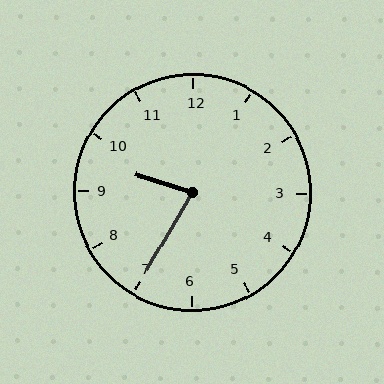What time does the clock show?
9:35.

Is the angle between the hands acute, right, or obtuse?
It is acute.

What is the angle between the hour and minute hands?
Approximately 78 degrees.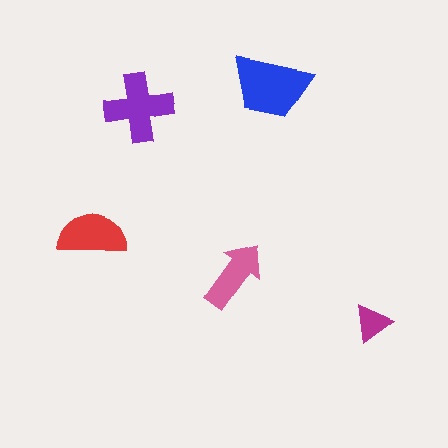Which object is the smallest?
The magenta triangle.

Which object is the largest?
The blue trapezoid.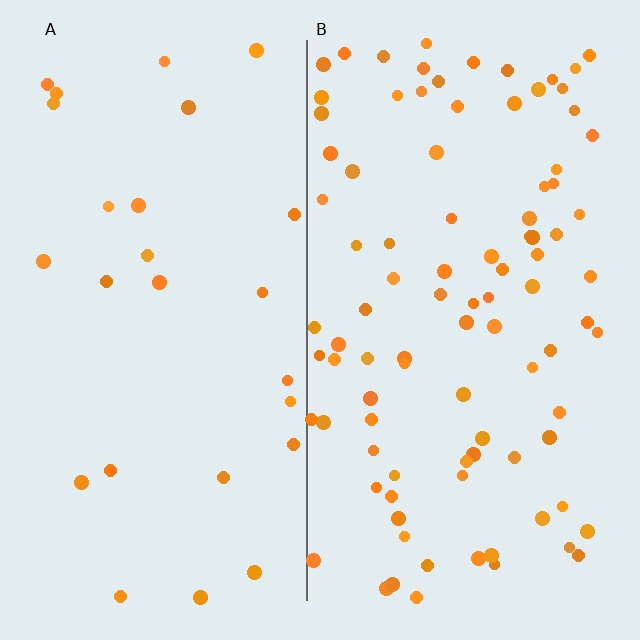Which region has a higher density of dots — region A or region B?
B (the right).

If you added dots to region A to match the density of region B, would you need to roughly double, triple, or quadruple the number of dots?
Approximately quadruple.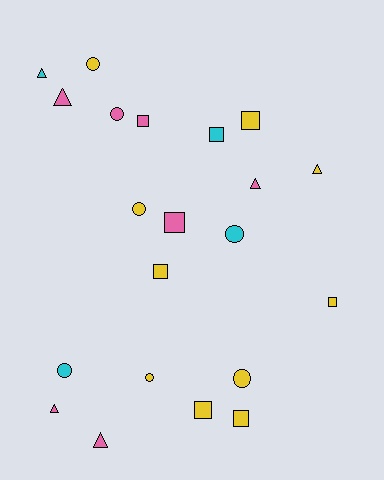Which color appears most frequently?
Yellow, with 10 objects.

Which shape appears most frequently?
Square, with 8 objects.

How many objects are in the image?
There are 21 objects.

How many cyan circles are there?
There are 2 cyan circles.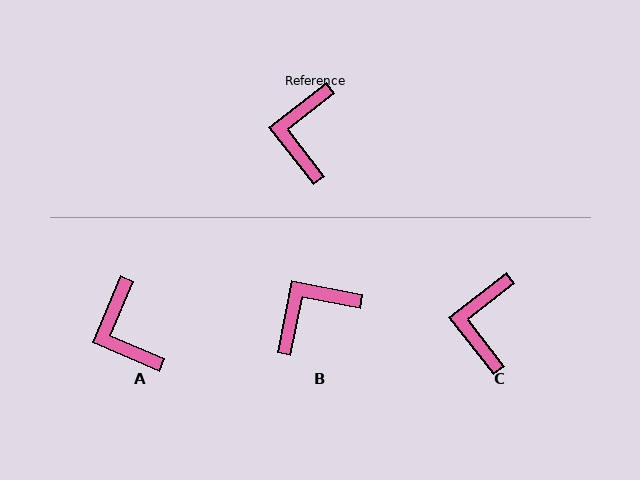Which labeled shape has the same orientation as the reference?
C.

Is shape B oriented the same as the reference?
No, it is off by about 49 degrees.